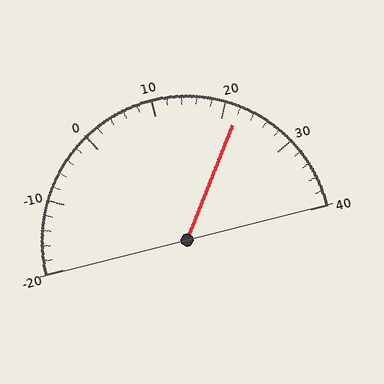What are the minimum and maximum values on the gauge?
The gauge ranges from -20 to 40.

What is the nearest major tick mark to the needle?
The nearest major tick mark is 20.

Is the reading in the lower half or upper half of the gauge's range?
The reading is in the upper half of the range (-20 to 40).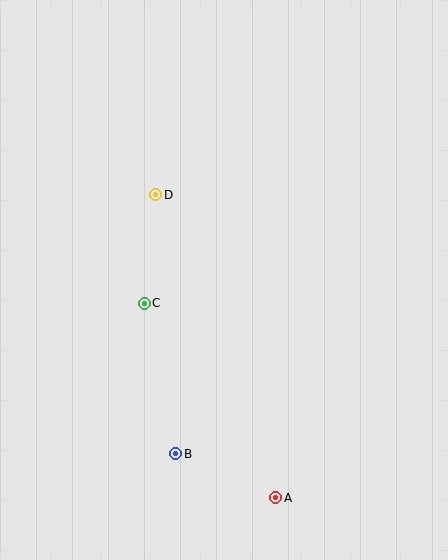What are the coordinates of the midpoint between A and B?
The midpoint between A and B is at (226, 476).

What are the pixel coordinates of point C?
Point C is at (144, 303).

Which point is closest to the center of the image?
Point C at (144, 303) is closest to the center.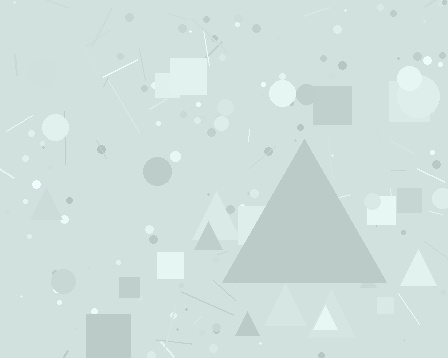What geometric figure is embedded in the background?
A triangle is embedded in the background.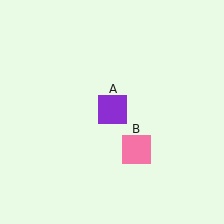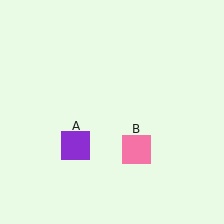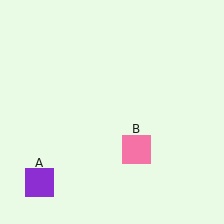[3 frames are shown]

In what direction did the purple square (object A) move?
The purple square (object A) moved down and to the left.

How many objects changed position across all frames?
1 object changed position: purple square (object A).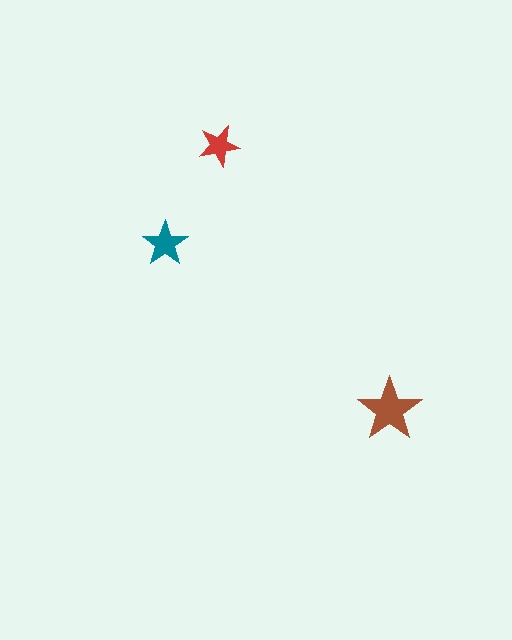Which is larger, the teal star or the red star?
The teal one.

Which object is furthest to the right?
The brown star is rightmost.